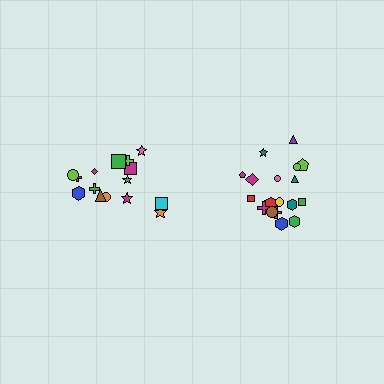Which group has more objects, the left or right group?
The right group.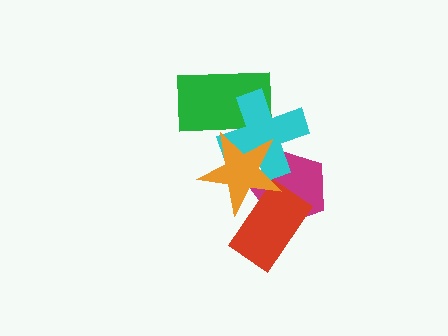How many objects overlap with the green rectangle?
2 objects overlap with the green rectangle.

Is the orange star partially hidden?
No, no other shape covers it.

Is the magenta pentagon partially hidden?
Yes, it is partially covered by another shape.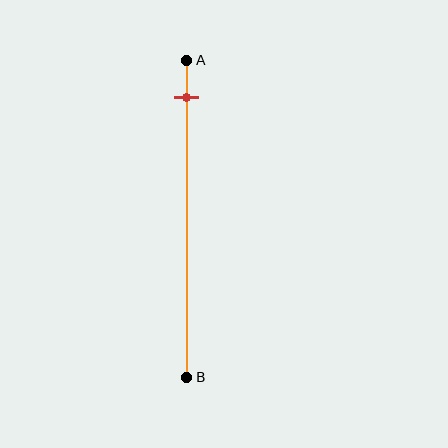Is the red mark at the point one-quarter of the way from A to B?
No, the mark is at about 10% from A, not at the 25% one-quarter point.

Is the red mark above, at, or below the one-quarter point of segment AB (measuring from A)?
The red mark is above the one-quarter point of segment AB.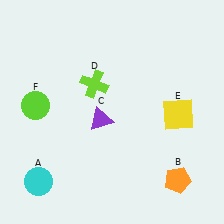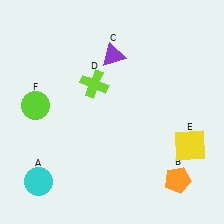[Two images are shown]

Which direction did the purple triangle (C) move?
The purple triangle (C) moved up.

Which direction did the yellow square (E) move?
The yellow square (E) moved down.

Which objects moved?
The objects that moved are: the purple triangle (C), the yellow square (E).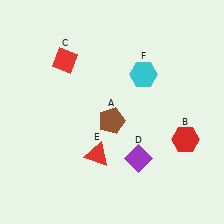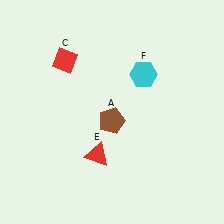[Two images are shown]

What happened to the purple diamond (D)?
The purple diamond (D) was removed in Image 2. It was in the bottom-right area of Image 1.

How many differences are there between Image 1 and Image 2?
There are 2 differences between the two images.